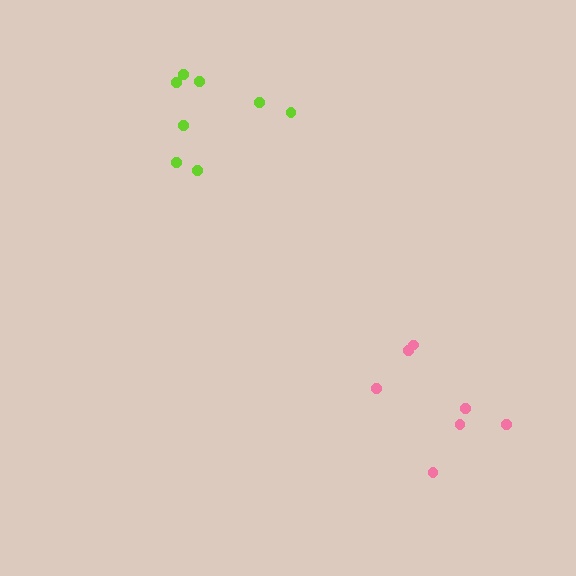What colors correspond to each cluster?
The clusters are colored: lime, pink.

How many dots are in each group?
Group 1: 8 dots, Group 2: 7 dots (15 total).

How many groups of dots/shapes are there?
There are 2 groups.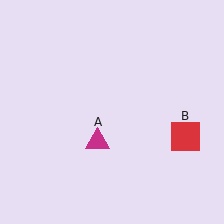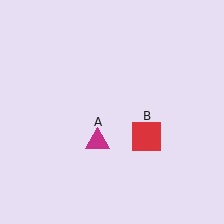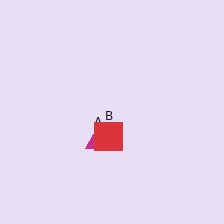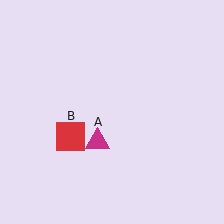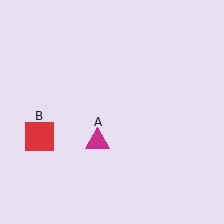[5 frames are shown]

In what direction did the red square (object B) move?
The red square (object B) moved left.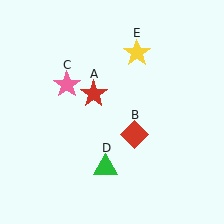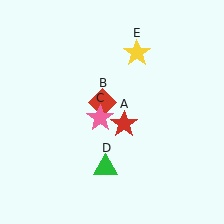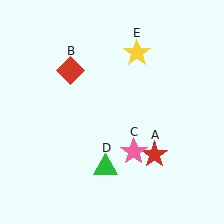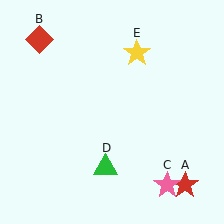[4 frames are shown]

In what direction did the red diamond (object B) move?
The red diamond (object B) moved up and to the left.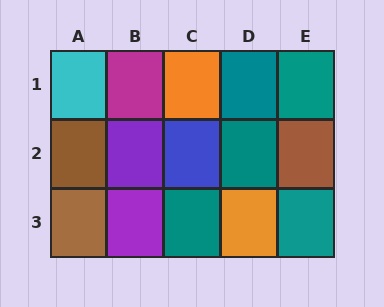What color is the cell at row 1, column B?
Magenta.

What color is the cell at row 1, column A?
Cyan.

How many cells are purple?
2 cells are purple.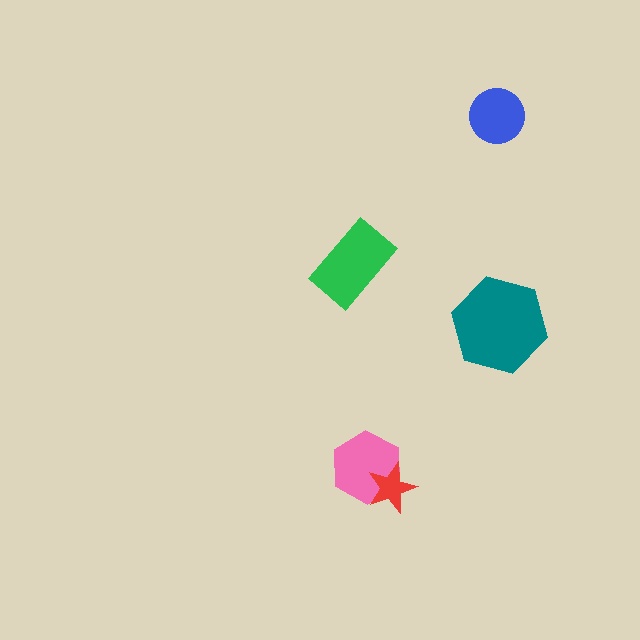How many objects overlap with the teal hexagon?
0 objects overlap with the teal hexagon.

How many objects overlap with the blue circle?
0 objects overlap with the blue circle.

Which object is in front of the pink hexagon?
The red star is in front of the pink hexagon.